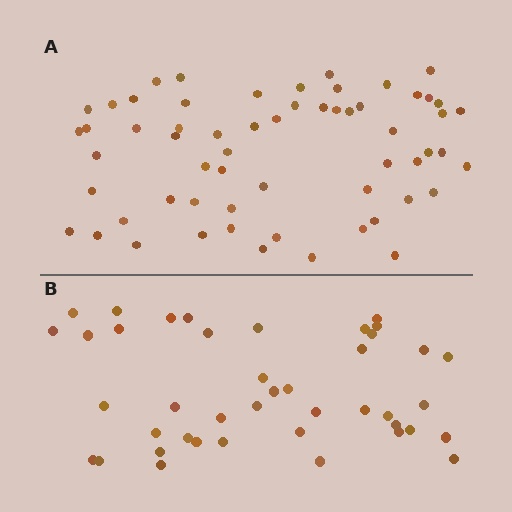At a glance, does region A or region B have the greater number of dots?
Region A (the top region) has more dots.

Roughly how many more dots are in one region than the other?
Region A has approximately 20 more dots than region B.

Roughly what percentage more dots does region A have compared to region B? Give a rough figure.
About 45% more.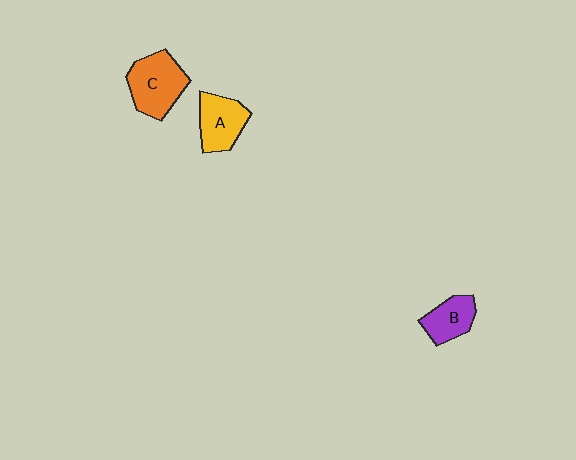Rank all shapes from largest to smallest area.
From largest to smallest: C (orange), A (yellow), B (purple).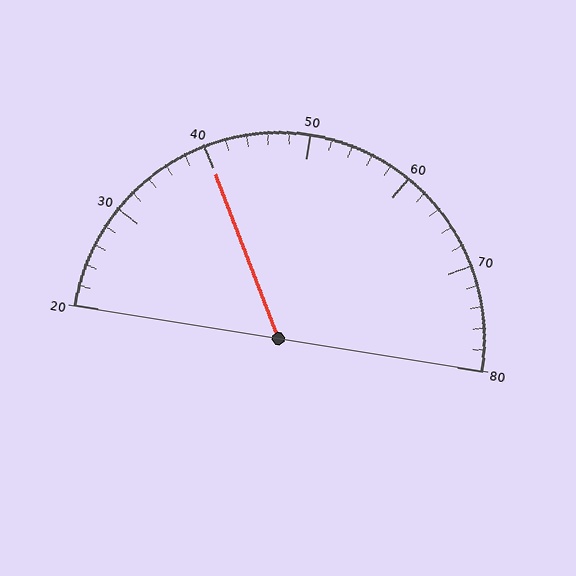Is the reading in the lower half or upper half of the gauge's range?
The reading is in the lower half of the range (20 to 80).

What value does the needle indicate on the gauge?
The needle indicates approximately 40.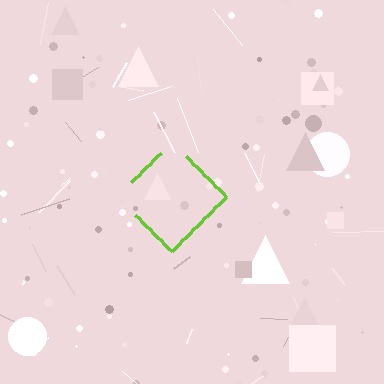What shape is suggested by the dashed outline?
The dashed outline suggests a diamond.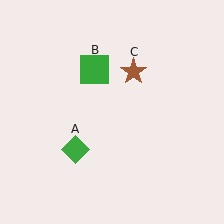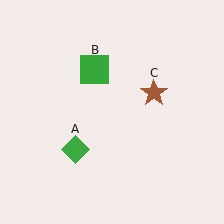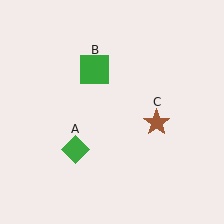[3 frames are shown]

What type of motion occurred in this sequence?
The brown star (object C) rotated clockwise around the center of the scene.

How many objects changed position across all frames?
1 object changed position: brown star (object C).